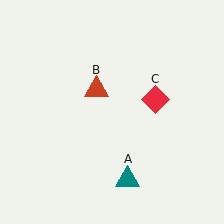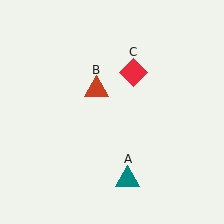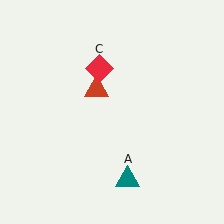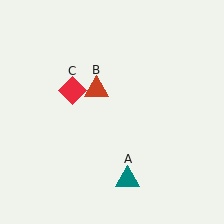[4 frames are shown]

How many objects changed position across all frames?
1 object changed position: red diamond (object C).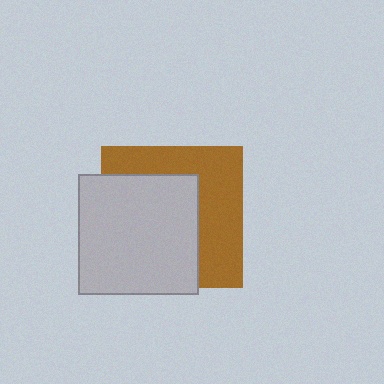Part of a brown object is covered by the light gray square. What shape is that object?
It is a square.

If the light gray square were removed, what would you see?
You would see the complete brown square.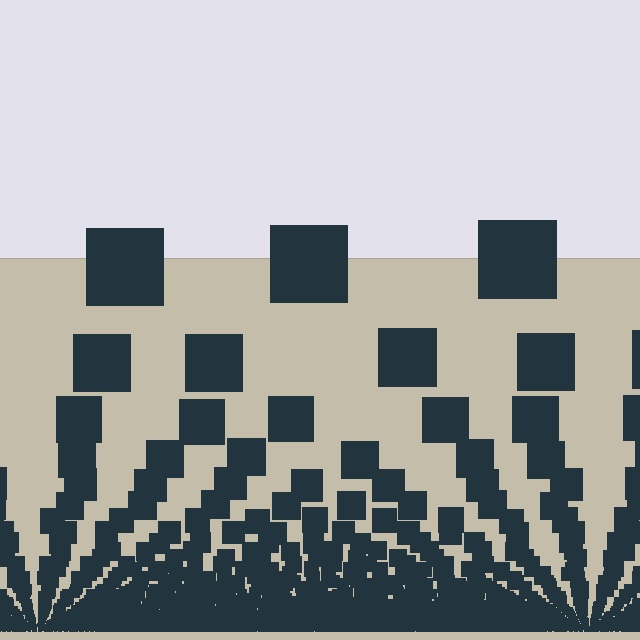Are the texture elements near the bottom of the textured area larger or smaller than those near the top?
Smaller. The gradient is inverted — elements near the bottom are smaller and denser.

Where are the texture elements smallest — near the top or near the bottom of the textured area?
Near the bottom.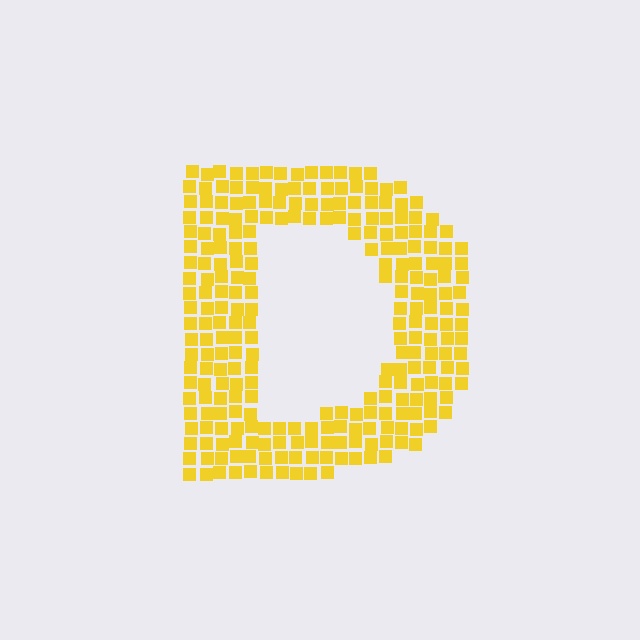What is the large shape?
The large shape is the letter D.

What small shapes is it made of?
It is made of small squares.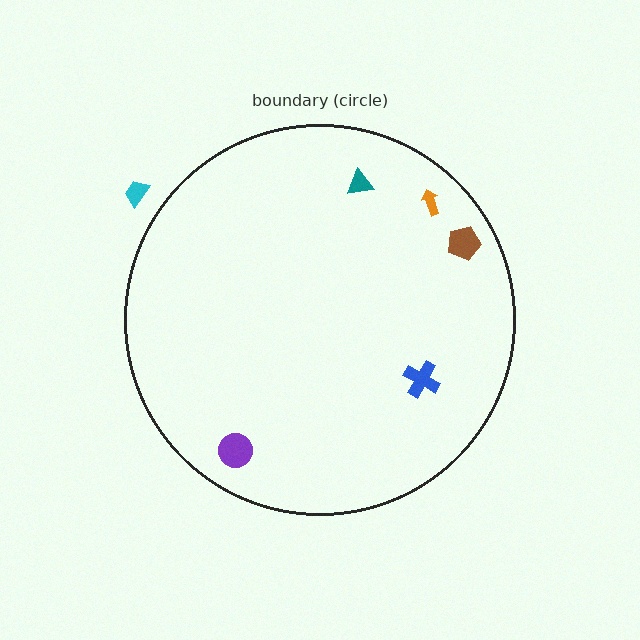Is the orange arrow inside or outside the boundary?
Inside.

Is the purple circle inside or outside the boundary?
Inside.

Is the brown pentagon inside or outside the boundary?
Inside.